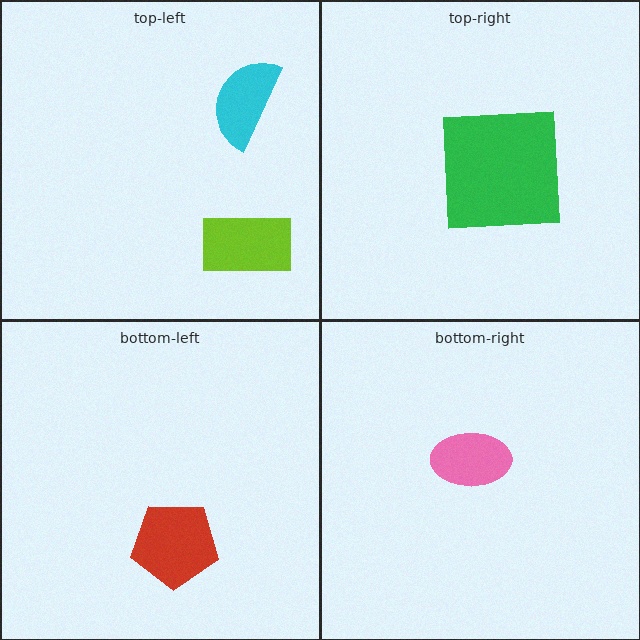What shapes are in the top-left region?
The lime rectangle, the cyan semicircle.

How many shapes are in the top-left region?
2.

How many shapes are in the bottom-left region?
1.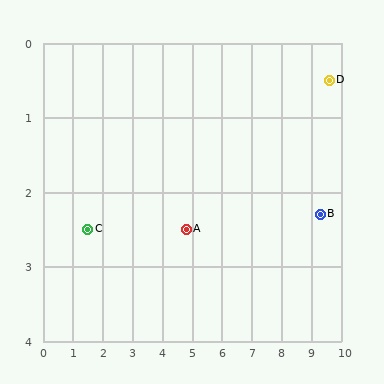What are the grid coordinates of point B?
Point B is at approximately (9.3, 2.3).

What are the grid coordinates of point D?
Point D is at approximately (9.6, 0.5).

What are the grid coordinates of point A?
Point A is at approximately (4.8, 2.5).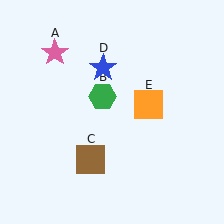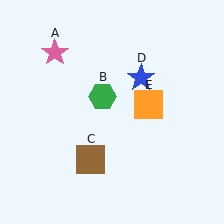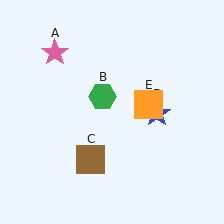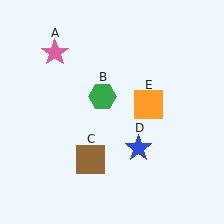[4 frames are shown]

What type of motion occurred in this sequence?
The blue star (object D) rotated clockwise around the center of the scene.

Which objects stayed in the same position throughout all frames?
Pink star (object A) and green hexagon (object B) and brown square (object C) and orange square (object E) remained stationary.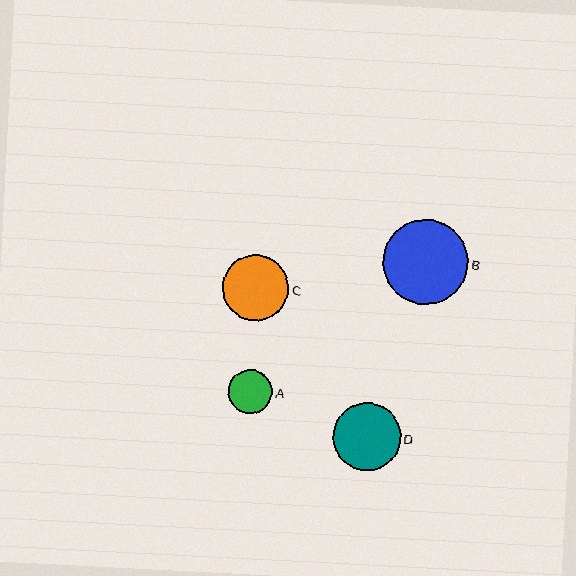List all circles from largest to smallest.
From largest to smallest: B, D, C, A.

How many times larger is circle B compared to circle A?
Circle B is approximately 1.9 times the size of circle A.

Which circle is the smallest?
Circle A is the smallest with a size of approximately 44 pixels.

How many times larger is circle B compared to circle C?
Circle B is approximately 1.3 times the size of circle C.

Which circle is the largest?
Circle B is the largest with a size of approximately 85 pixels.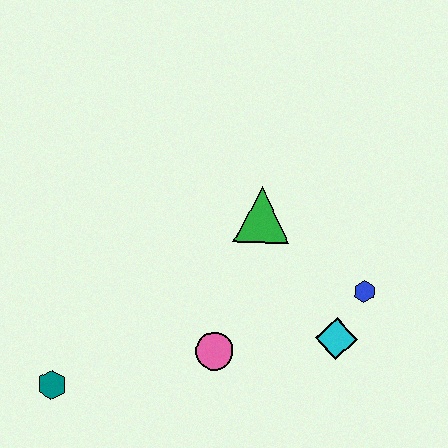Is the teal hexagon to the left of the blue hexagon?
Yes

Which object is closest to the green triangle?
The blue hexagon is closest to the green triangle.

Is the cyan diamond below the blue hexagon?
Yes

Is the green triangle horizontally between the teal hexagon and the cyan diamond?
Yes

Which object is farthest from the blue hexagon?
The teal hexagon is farthest from the blue hexagon.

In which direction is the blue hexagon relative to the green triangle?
The blue hexagon is to the right of the green triangle.